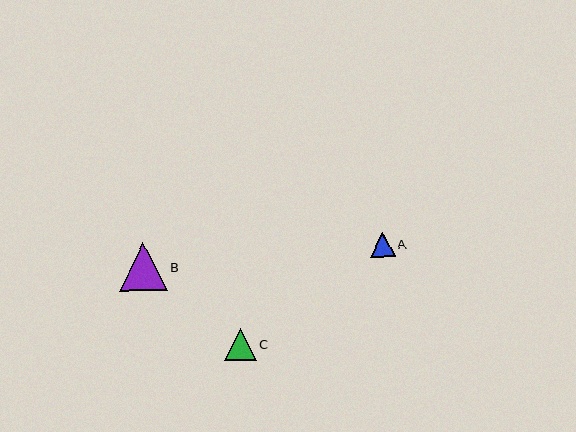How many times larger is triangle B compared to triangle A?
Triangle B is approximately 2.0 times the size of triangle A.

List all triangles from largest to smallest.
From largest to smallest: B, C, A.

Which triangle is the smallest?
Triangle A is the smallest with a size of approximately 24 pixels.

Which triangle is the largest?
Triangle B is the largest with a size of approximately 48 pixels.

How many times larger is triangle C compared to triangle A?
Triangle C is approximately 1.3 times the size of triangle A.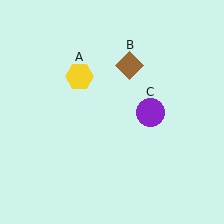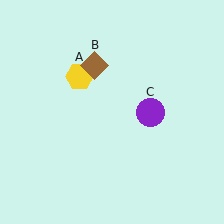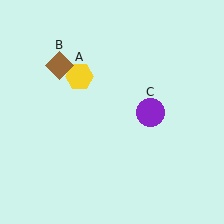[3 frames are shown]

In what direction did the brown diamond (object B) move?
The brown diamond (object B) moved left.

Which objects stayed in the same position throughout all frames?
Yellow hexagon (object A) and purple circle (object C) remained stationary.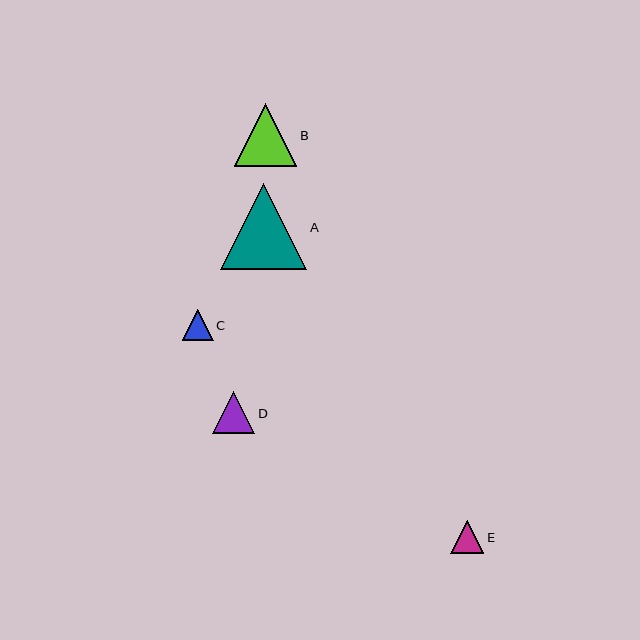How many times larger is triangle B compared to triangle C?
Triangle B is approximately 2.1 times the size of triangle C.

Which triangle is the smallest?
Triangle C is the smallest with a size of approximately 30 pixels.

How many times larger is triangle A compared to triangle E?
Triangle A is approximately 2.6 times the size of triangle E.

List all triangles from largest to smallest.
From largest to smallest: A, B, D, E, C.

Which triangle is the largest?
Triangle A is the largest with a size of approximately 86 pixels.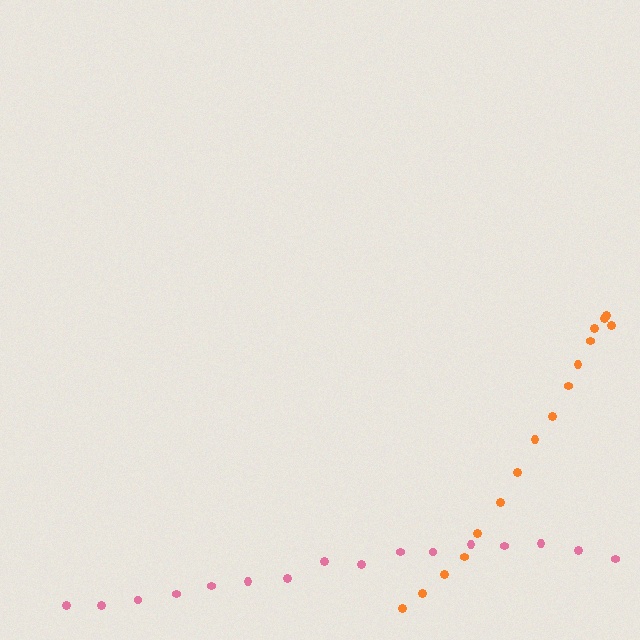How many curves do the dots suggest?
There are 2 distinct paths.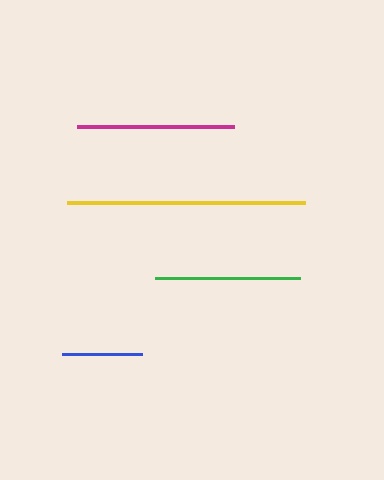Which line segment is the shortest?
The blue line is the shortest at approximately 80 pixels.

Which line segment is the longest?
The yellow line is the longest at approximately 237 pixels.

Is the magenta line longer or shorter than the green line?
The magenta line is longer than the green line.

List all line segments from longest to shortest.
From longest to shortest: yellow, magenta, green, blue.